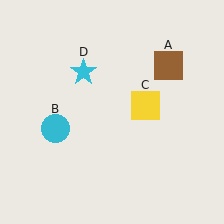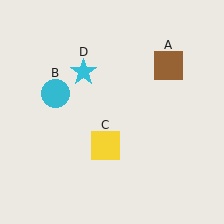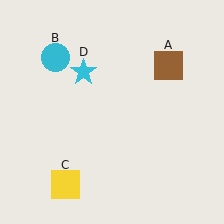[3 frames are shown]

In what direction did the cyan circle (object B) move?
The cyan circle (object B) moved up.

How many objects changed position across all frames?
2 objects changed position: cyan circle (object B), yellow square (object C).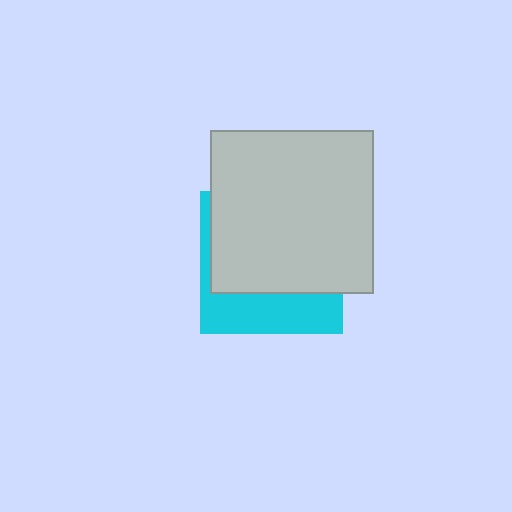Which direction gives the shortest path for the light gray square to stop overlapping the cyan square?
Moving up gives the shortest separation.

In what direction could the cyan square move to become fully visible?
The cyan square could move down. That would shift it out from behind the light gray square entirely.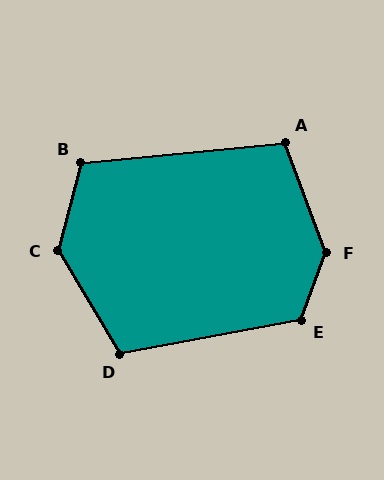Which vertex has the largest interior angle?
F, at approximately 139 degrees.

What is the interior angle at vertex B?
Approximately 111 degrees (obtuse).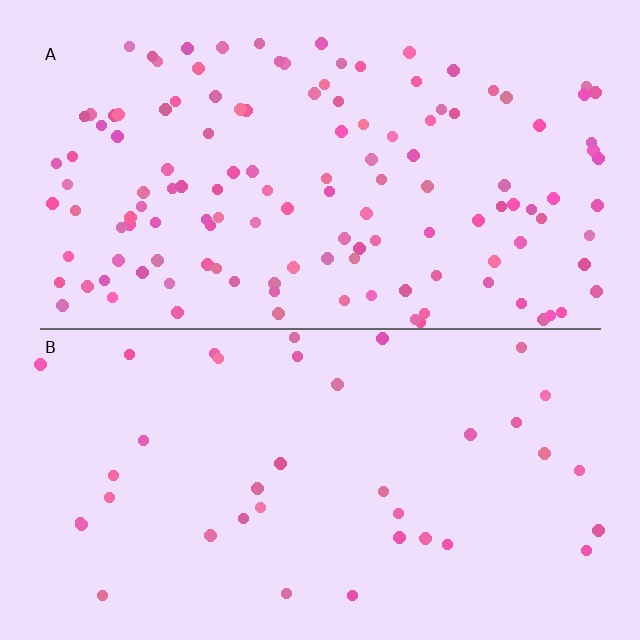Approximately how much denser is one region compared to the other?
Approximately 3.4× — region A over region B.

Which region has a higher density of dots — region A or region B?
A (the top).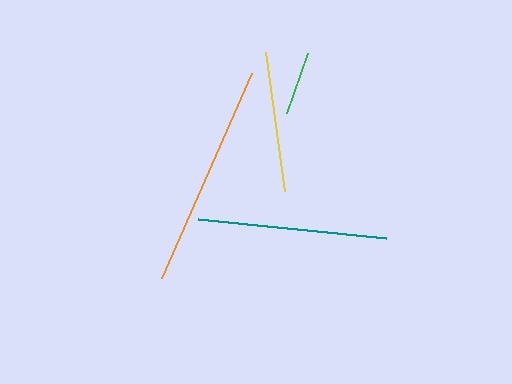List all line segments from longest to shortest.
From longest to shortest: orange, teal, yellow, green.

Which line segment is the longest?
The orange line is the longest at approximately 224 pixels.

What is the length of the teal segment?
The teal segment is approximately 189 pixels long.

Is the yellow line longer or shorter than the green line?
The yellow line is longer than the green line.